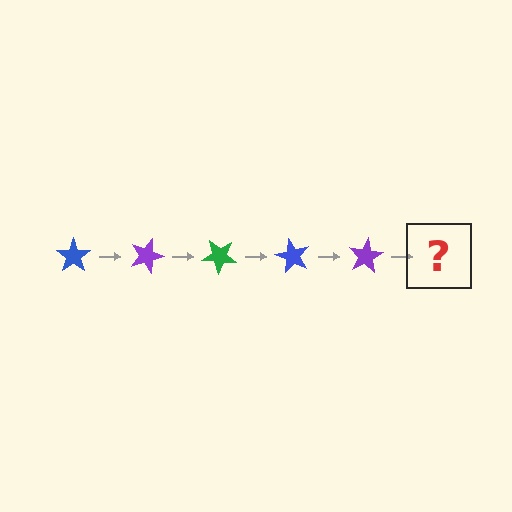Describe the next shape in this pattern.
It should be a green star, rotated 100 degrees from the start.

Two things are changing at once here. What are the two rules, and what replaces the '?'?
The two rules are that it rotates 20 degrees each step and the color cycles through blue, purple, and green. The '?' should be a green star, rotated 100 degrees from the start.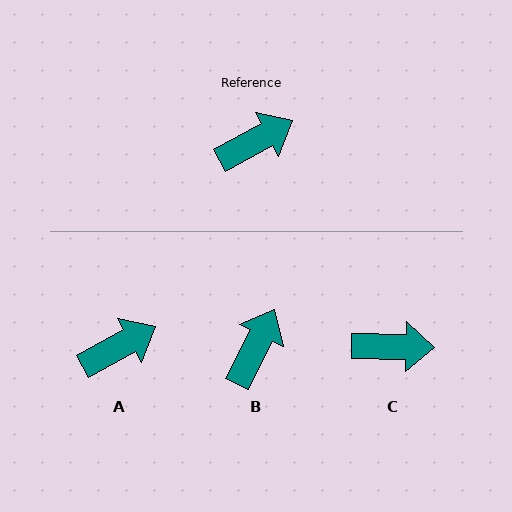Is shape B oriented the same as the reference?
No, it is off by about 34 degrees.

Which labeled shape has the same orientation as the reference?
A.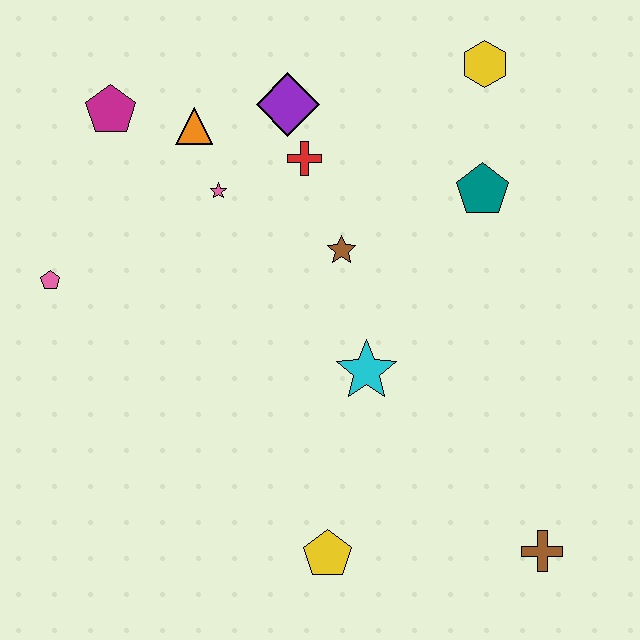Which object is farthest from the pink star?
The brown cross is farthest from the pink star.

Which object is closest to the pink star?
The orange triangle is closest to the pink star.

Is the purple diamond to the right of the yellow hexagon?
No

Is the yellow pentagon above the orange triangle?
No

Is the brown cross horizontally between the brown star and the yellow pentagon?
No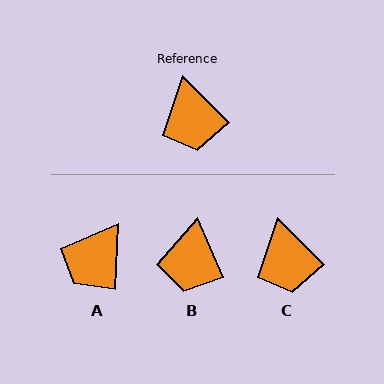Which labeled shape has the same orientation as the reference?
C.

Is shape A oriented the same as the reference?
No, it is off by about 48 degrees.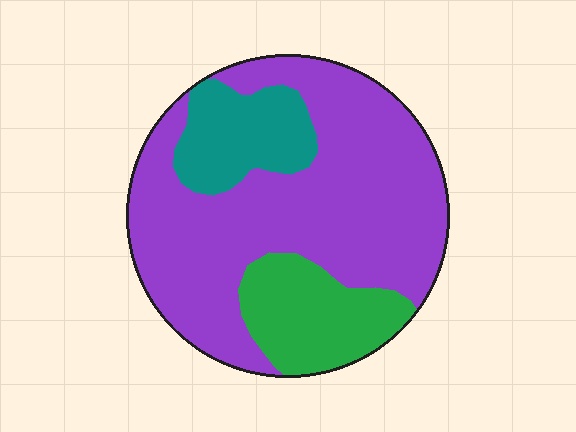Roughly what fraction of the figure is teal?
Teal takes up about one sixth (1/6) of the figure.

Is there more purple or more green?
Purple.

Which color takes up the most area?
Purple, at roughly 70%.